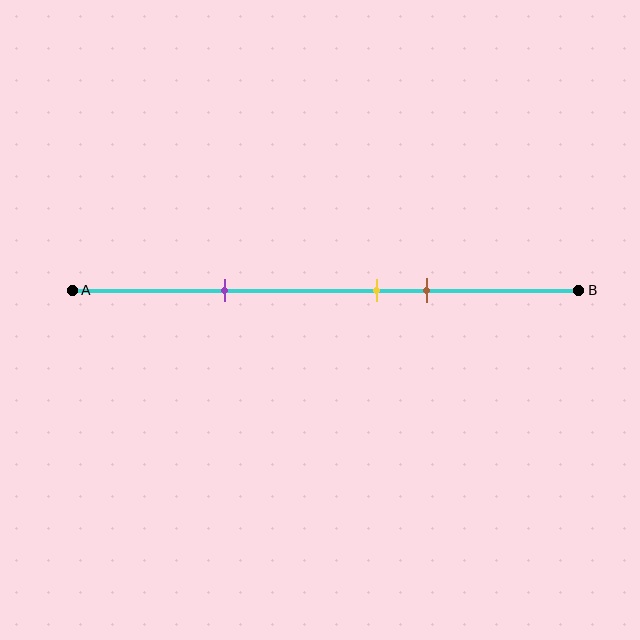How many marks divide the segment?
There are 3 marks dividing the segment.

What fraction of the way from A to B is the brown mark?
The brown mark is approximately 70% (0.7) of the way from A to B.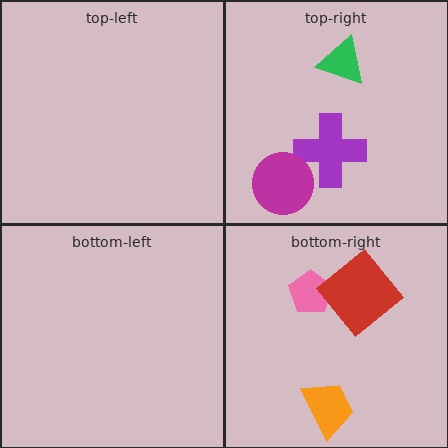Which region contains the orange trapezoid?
The bottom-right region.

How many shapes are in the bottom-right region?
3.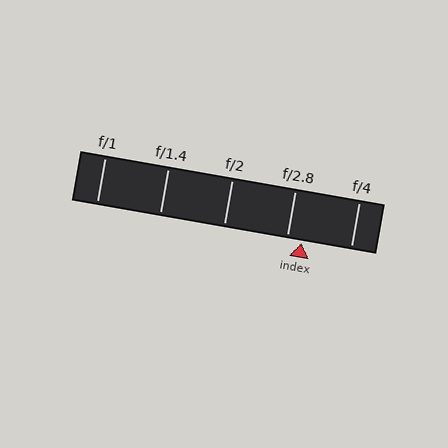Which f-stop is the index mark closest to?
The index mark is closest to f/2.8.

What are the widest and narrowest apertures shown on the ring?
The widest aperture shown is f/1 and the narrowest is f/4.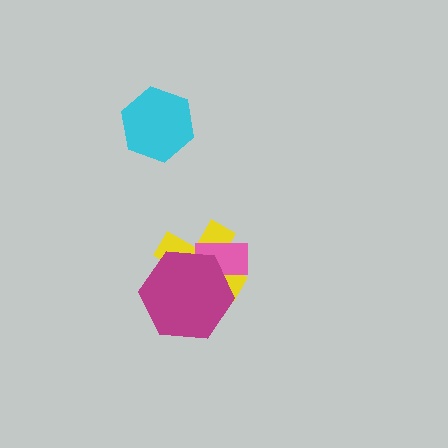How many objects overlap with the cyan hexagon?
0 objects overlap with the cyan hexagon.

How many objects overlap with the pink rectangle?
2 objects overlap with the pink rectangle.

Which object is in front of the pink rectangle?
The magenta hexagon is in front of the pink rectangle.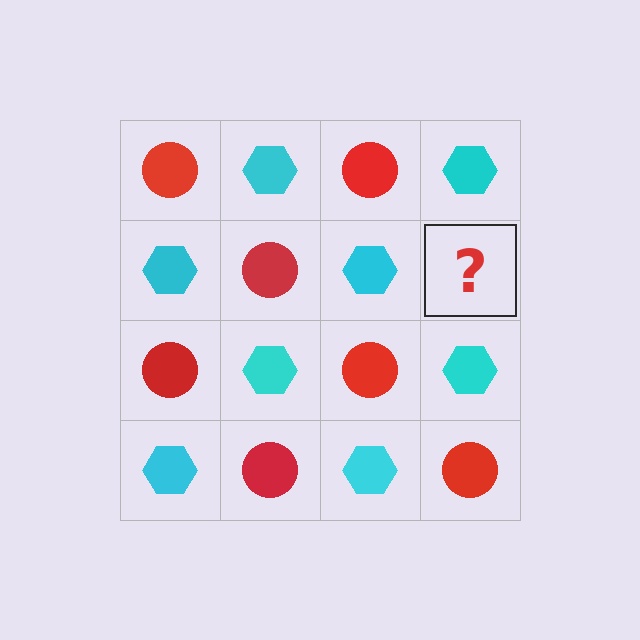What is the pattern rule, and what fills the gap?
The rule is that it alternates red circle and cyan hexagon in a checkerboard pattern. The gap should be filled with a red circle.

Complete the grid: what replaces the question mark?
The question mark should be replaced with a red circle.